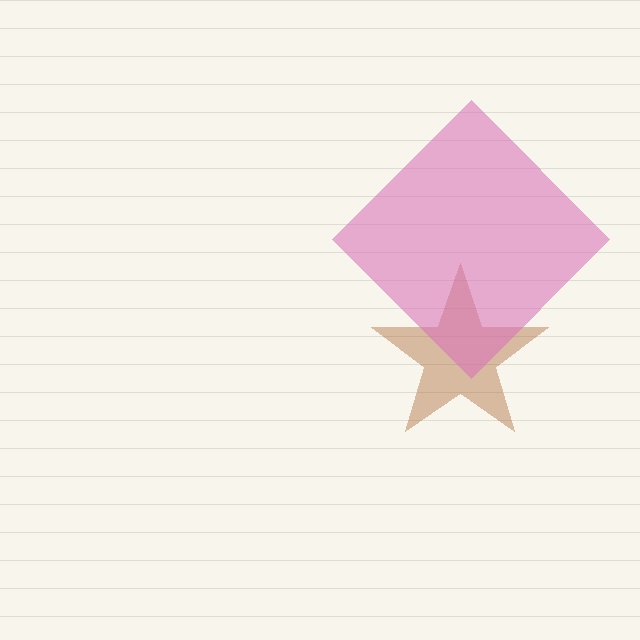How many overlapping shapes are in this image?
There are 2 overlapping shapes in the image.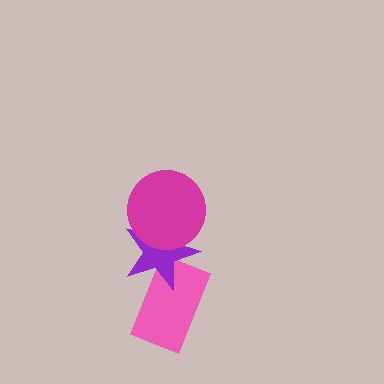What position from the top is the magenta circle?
The magenta circle is 1st from the top.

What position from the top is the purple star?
The purple star is 2nd from the top.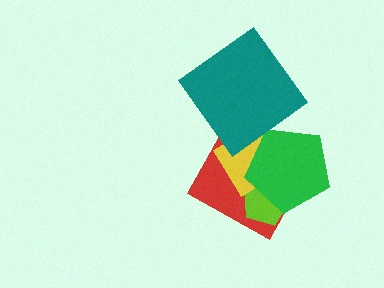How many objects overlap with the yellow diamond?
3 objects overlap with the yellow diamond.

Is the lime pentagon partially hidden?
Yes, it is partially covered by another shape.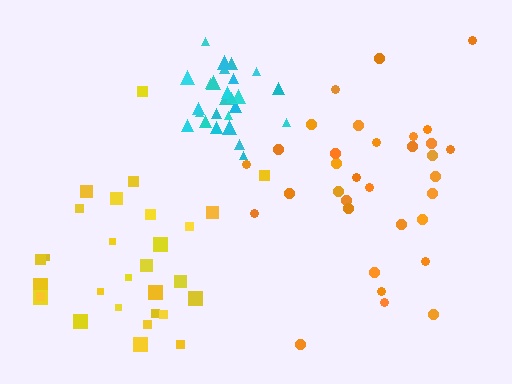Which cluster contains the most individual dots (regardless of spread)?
Orange (33).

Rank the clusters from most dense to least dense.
cyan, yellow, orange.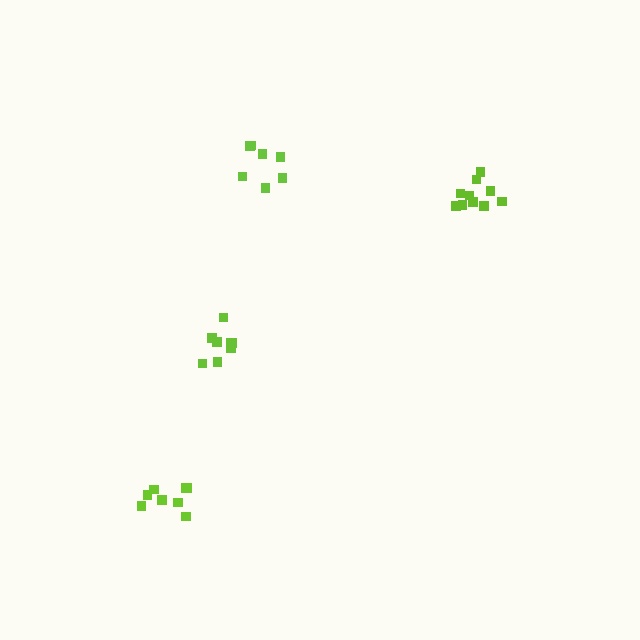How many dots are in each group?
Group 1: 8 dots, Group 2: 11 dots, Group 3: 7 dots, Group 4: 8 dots (34 total).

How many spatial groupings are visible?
There are 4 spatial groupings.